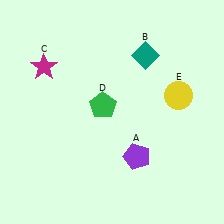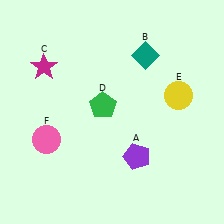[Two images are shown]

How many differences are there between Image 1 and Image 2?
There is 1 difference between the two images.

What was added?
A pink circle (F) was added in Image 2.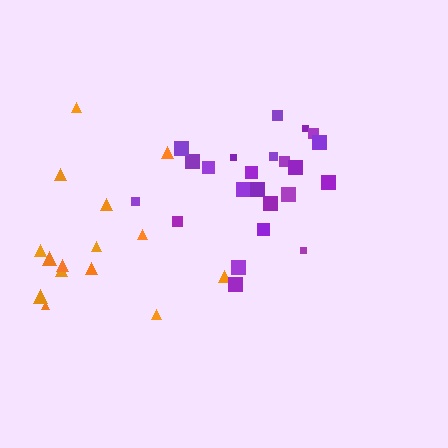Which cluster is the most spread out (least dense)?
Orange.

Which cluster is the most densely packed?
Purple.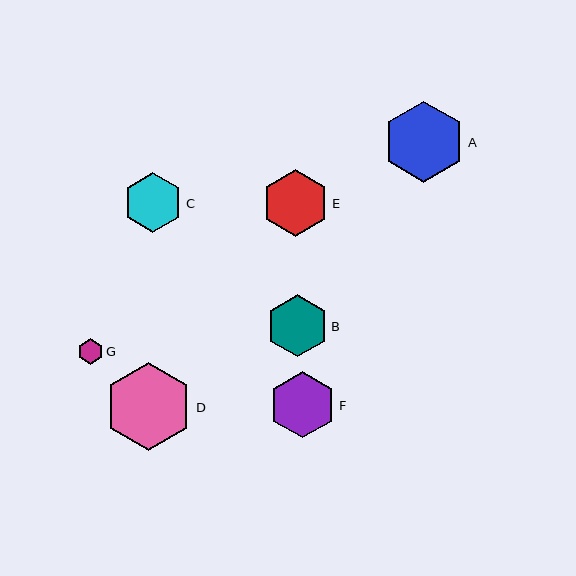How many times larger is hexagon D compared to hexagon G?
Hexagon D is approximately 3.5 times the size of hexagon G.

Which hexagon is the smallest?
Hexagon G is the smallest with a size of approximately 25 pixels.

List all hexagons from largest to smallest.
From largest to smallest: D, A, E, F, B, C, G.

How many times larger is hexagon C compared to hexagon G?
Hexagon C is approximately 2.4 times the size of hexagon G.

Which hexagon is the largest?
Hexagon D is the largest with a size of approximately 88 pixels.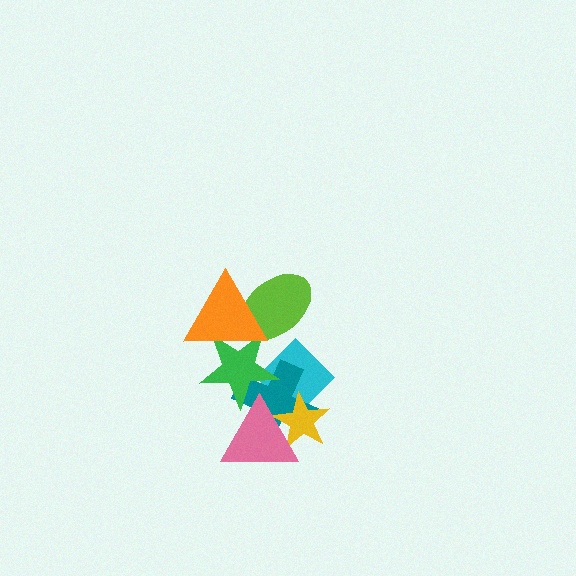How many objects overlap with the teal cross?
4 objects overlap with the teal cross.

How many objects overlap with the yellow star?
3 objects overlap with the yellow star.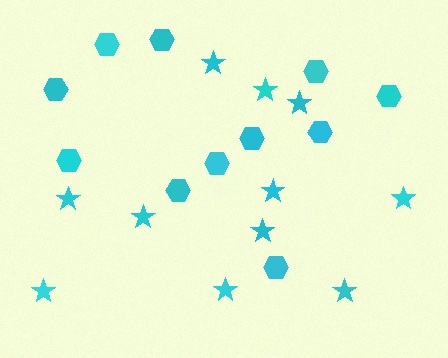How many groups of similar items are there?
There are 2 groups: one group of hexagons (11) and one group of stars (11).